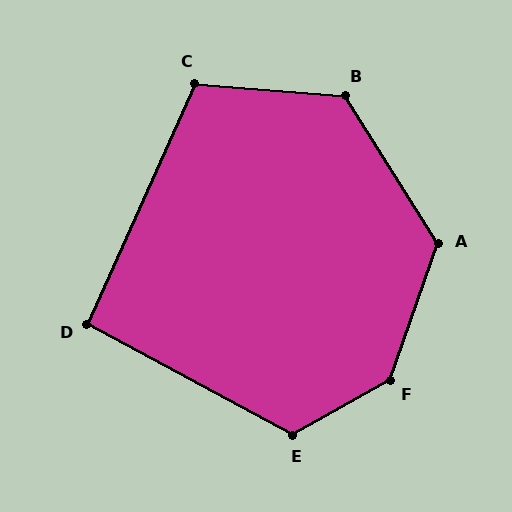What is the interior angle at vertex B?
Approximately 127 degrees (obtuse).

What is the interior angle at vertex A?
Approximately 128 degrees (obtuse).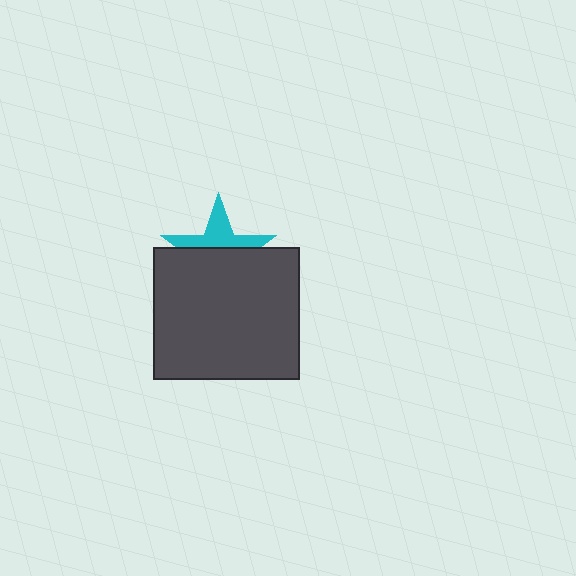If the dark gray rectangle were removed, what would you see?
You would see the complete cyan star.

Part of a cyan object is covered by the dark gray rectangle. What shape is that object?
It is a star.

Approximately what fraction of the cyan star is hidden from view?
Roughly 58% of the cyan star is hidden behind the dark gray rectangle.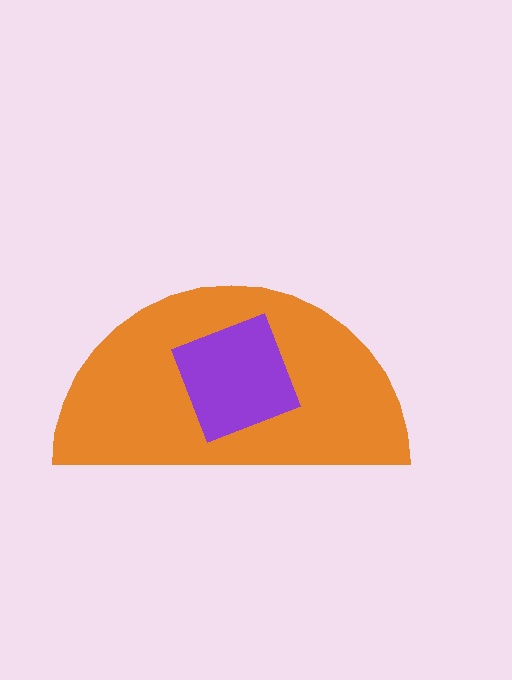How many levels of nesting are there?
2.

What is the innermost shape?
The purple square.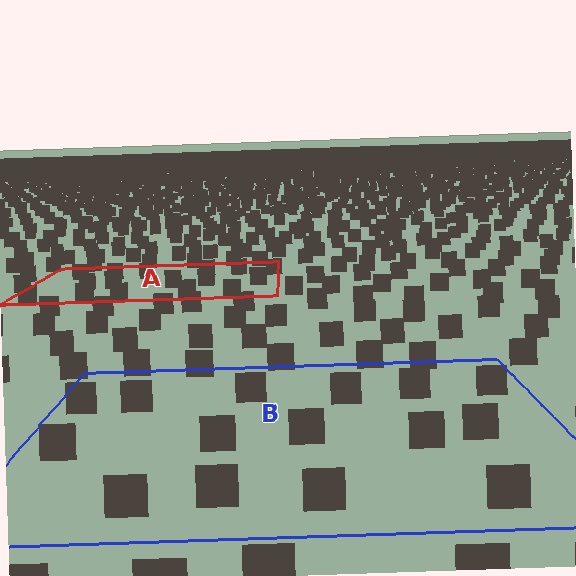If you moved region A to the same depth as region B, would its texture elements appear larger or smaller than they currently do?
They would appear larger. At a closer depth, the same texture elements are projected at a bigger on-screen size.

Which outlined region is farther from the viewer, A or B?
Region A is farther from the viewer — the texture elements inside it appear smaller and more densely packed.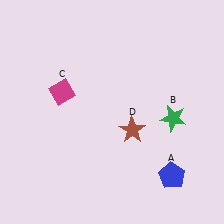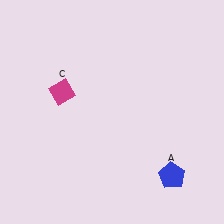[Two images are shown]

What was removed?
The green star (B), the brown star (D) were removed in Image 2.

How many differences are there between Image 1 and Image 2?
There are 2 differences between the two images.